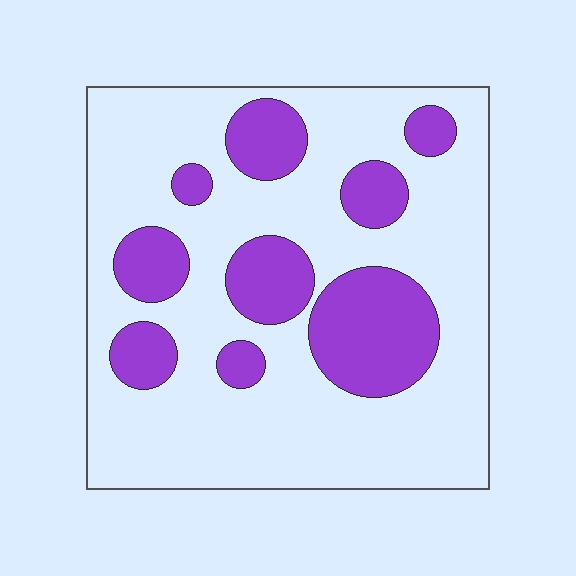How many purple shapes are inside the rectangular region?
9.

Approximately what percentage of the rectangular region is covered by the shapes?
Approximately 25%.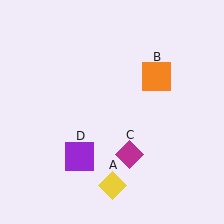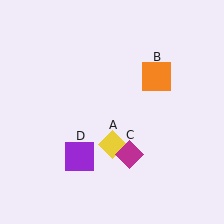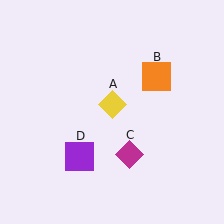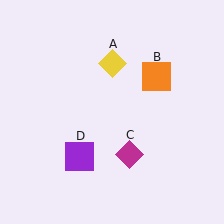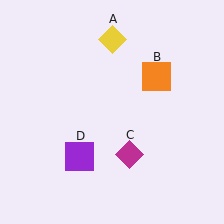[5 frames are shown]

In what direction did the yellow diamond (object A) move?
The yellow diamond (object A) moved up.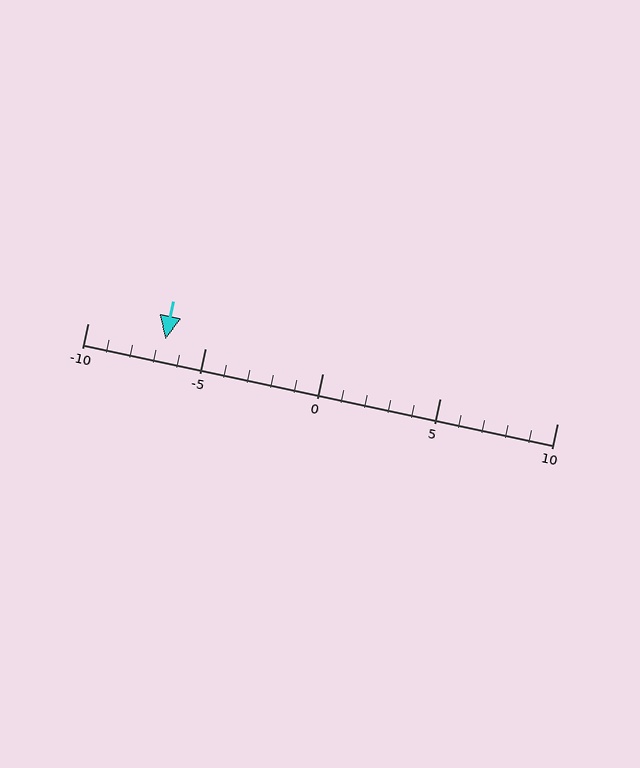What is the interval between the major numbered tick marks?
The major tick marks are spaced 5 units apart.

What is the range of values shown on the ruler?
The ruler shows values from -10 to 10.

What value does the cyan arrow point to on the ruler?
The cyan arrow points to approximately -7.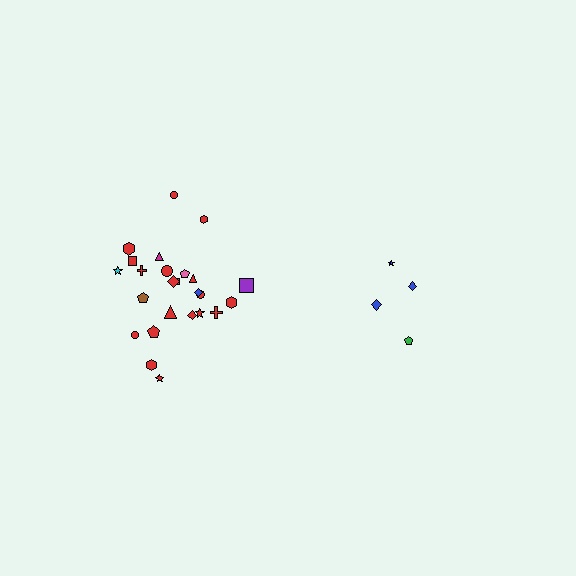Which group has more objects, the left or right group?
The left group.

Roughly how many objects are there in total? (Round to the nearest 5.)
Roughly 30 objects in total.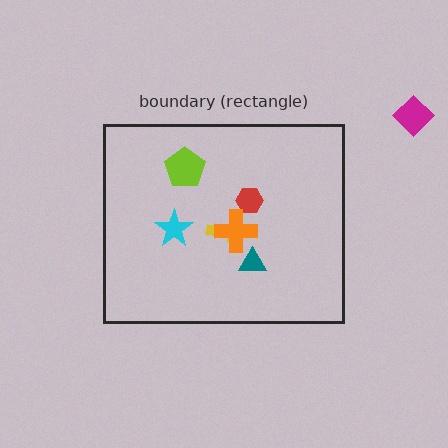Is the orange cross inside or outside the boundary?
Inside.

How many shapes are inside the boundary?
6 inside, 1 outside.